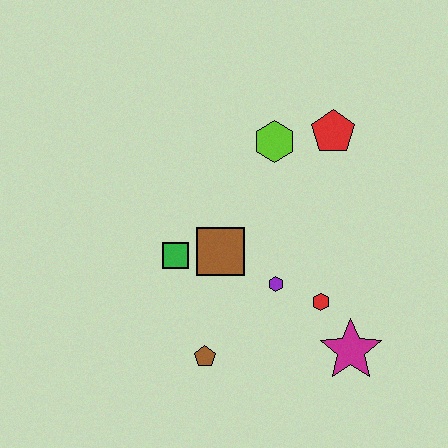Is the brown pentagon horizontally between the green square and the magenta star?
Yes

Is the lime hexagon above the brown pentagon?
Yes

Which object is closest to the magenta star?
The red hexagon is closest to the magenta star.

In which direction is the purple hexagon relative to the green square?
The purple hexagon is to the right of the green square.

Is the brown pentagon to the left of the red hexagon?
Yes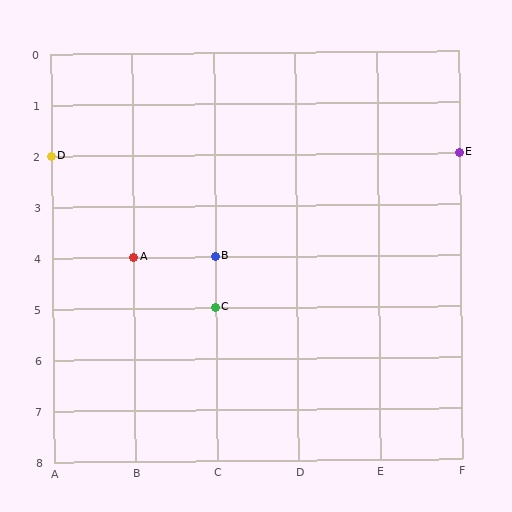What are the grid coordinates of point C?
Point C is at grid coordinates (C, 5).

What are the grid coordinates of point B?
Point B is at grid coordinates (C, 4).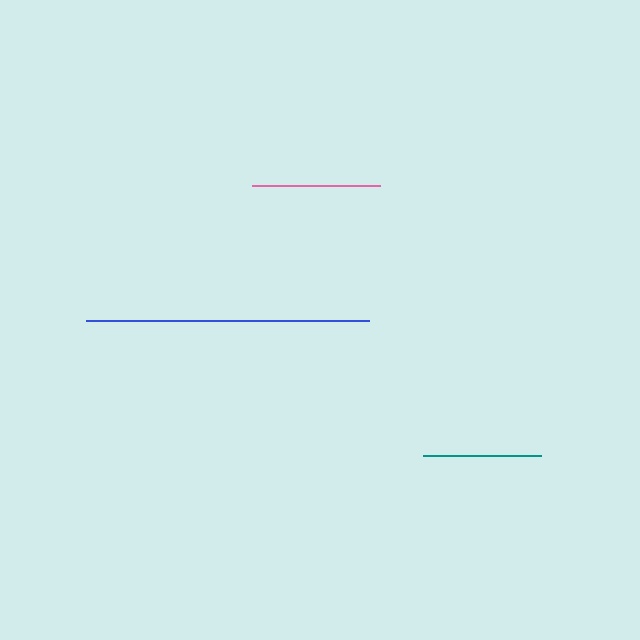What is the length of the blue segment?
The blue segment is approximately 283 pixels long.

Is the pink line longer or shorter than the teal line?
The pink line is longer than the teal line.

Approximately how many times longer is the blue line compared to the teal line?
The blue line is approximately 2.4 times the length of the teal line.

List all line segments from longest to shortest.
From longest to shortest: blue, pink, teal.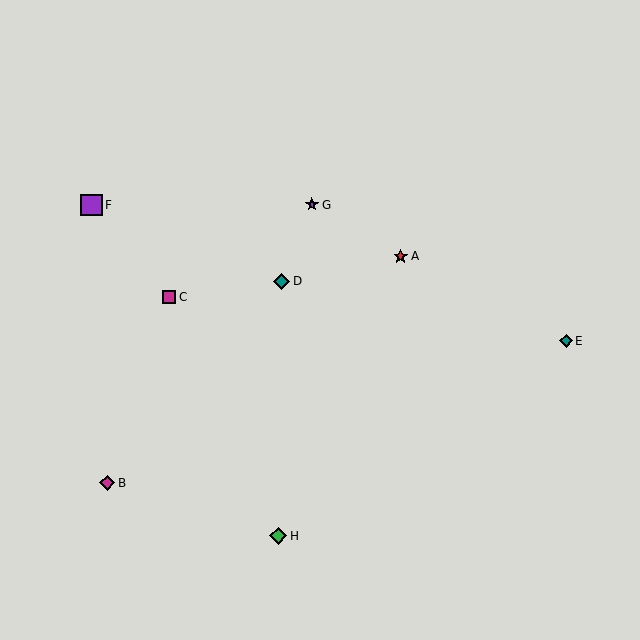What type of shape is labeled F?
Shape F is a purple square.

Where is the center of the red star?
The center of the red star is at (401, 256).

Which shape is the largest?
The purple square (labeled F) is the largest.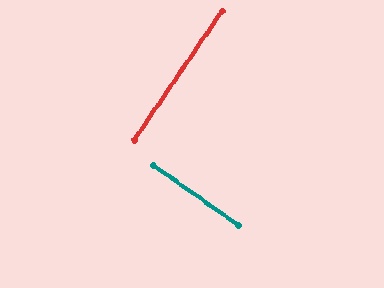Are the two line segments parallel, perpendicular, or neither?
Perpendicular — they meet at approximately 88°.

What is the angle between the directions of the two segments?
Approximately 88 degrees.